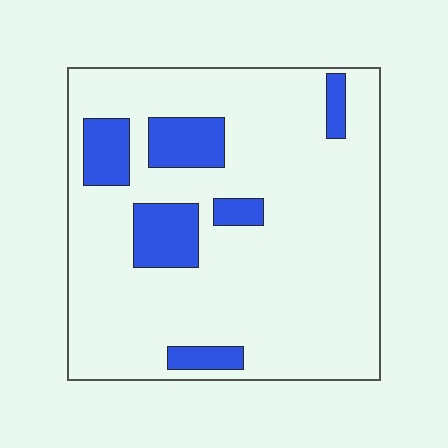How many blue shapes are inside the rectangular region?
6.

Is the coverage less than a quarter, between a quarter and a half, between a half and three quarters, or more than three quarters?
Less than a quarter.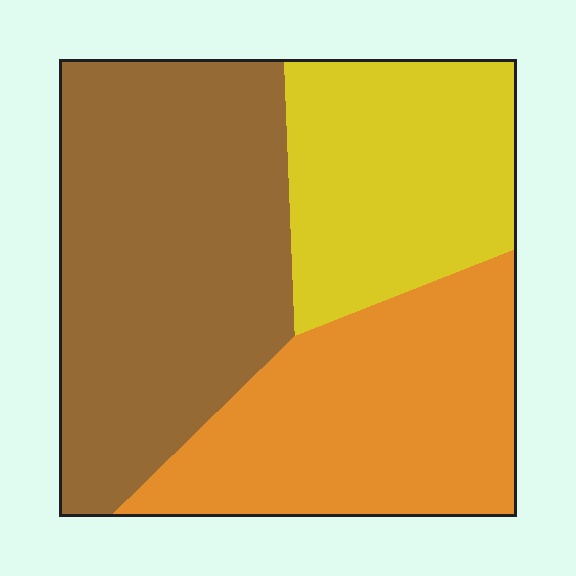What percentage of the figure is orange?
Orange covers around 30% of the figure.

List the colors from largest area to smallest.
From largest to smallest: brown, orange, yellow.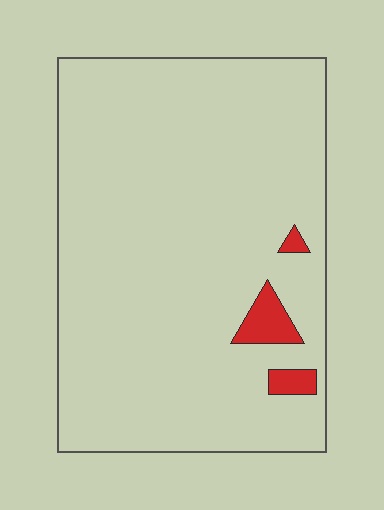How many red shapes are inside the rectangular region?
3.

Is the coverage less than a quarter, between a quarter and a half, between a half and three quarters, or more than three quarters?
Less than a quarter.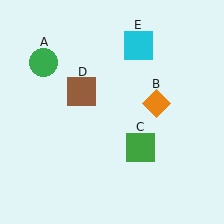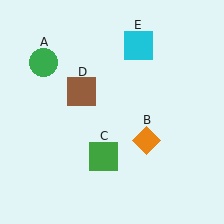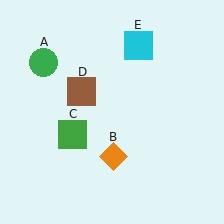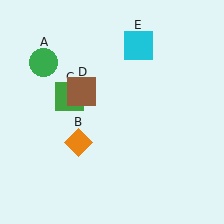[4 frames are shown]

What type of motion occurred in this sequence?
The orange diamond (object B), green square (object C) rotated clockwise around the center of the scene.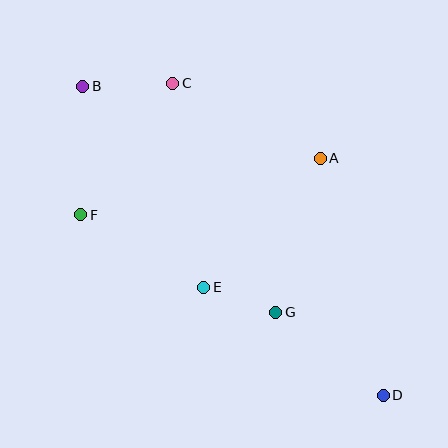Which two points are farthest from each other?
Points B and D are farthest from each other.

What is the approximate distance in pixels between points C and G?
The distance between C and G is approximately 251 pixels.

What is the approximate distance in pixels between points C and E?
The distance between C and E is approximately 206 pixels.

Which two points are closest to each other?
Points E and G are closest to each other.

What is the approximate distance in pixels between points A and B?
The distance between A and B is approximately 248 pixels.